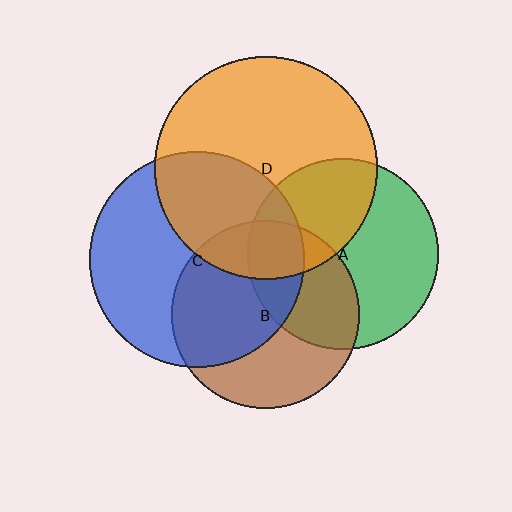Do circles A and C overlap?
Yes.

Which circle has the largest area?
Circle D (orange).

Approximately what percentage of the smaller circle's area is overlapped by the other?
Approximately 20%.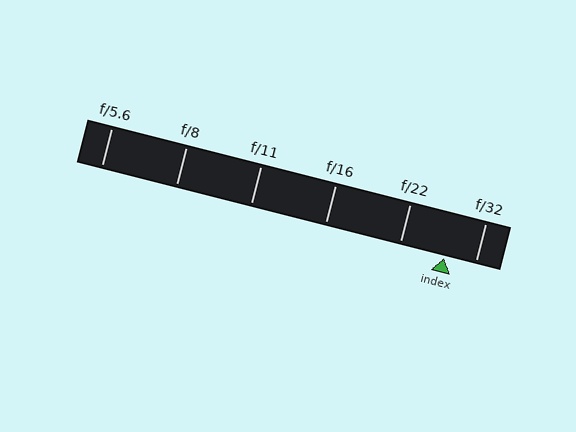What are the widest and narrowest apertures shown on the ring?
The widest aperture shown is f/5.6 and the narrowest is f/32.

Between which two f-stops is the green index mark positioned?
The index mark is between f/22 and f/32.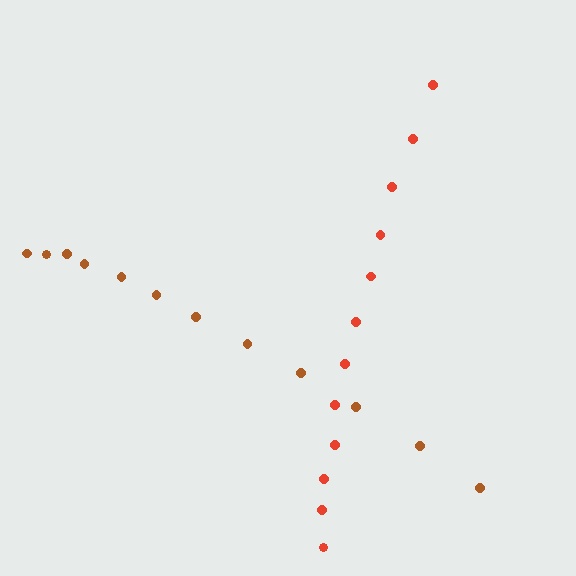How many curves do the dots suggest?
There are 2 distinct paths.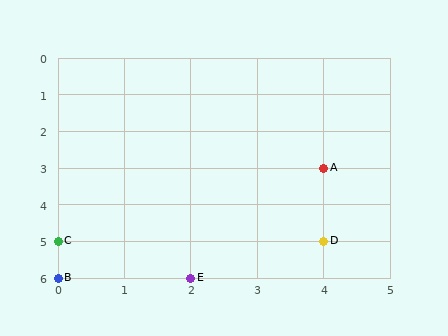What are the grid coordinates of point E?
Point E is at grid coordinates (2, 6).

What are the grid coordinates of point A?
Point A is at grid coordinates (4, 3).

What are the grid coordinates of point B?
Point B is at grid coordinates (0, 6).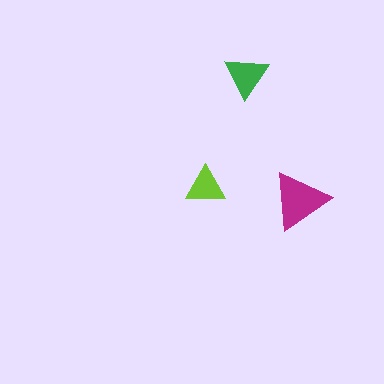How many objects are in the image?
There are 3 objects in the image.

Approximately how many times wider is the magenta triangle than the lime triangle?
About 1.5 times wider.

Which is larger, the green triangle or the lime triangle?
The green one.